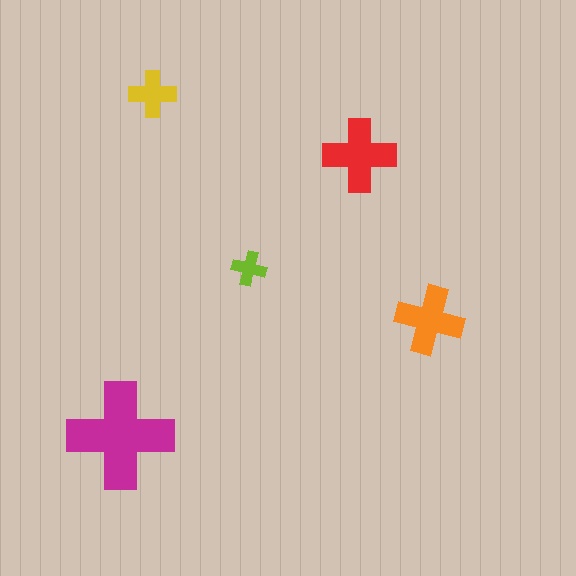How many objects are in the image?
There are 5 objects in the image.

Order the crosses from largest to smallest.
the magenta one, the red one, the orange one, the yellow one, the lime one.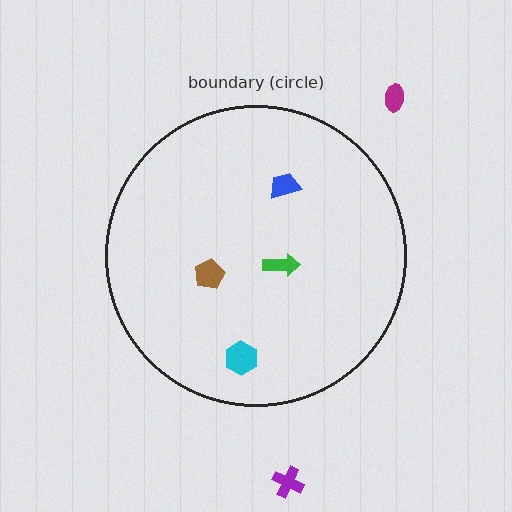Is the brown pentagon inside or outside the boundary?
Inside.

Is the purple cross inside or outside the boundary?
Outside.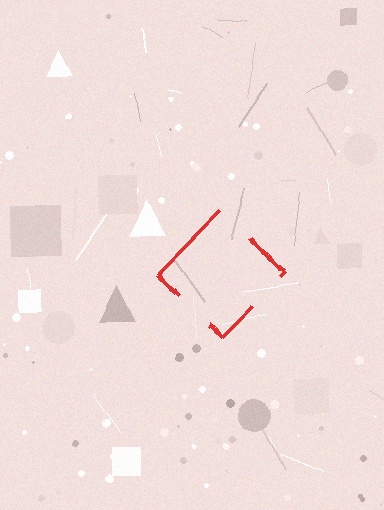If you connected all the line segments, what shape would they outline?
They would outline a diamond.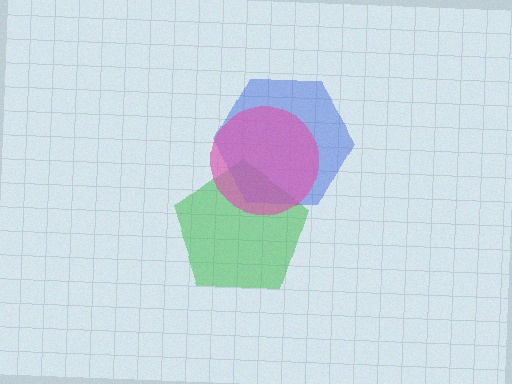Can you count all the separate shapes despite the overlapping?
Yes, there are 3 separate shapes.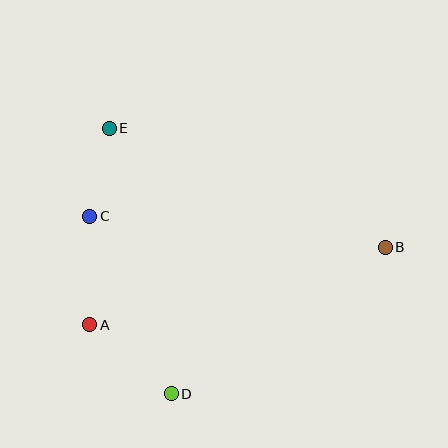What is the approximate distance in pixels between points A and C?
The distance between A and C is approximately 109 pixels.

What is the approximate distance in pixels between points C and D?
The distance between C and D is approximately 195 pixels.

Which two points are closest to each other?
Points C and E are closest to each other.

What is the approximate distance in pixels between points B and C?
The distance between B and C is approximately 297 pixels.